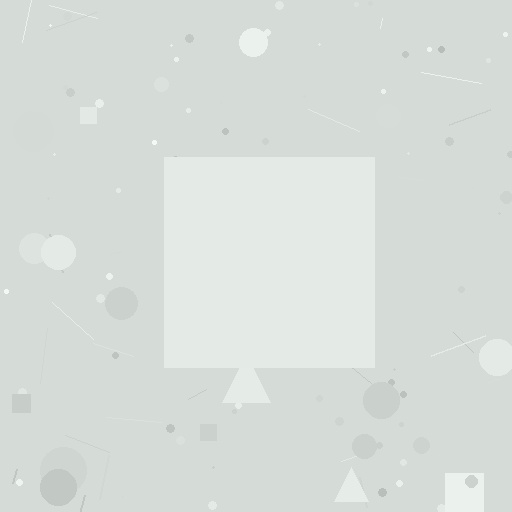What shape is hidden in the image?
A square is hidden in the image.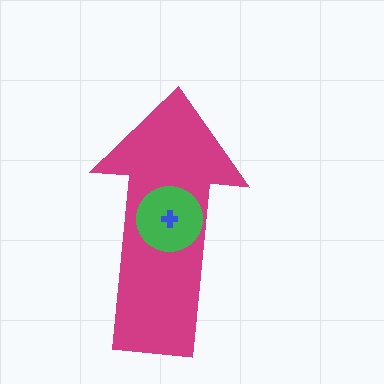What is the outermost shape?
The magenta arrow.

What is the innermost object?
The blue cross.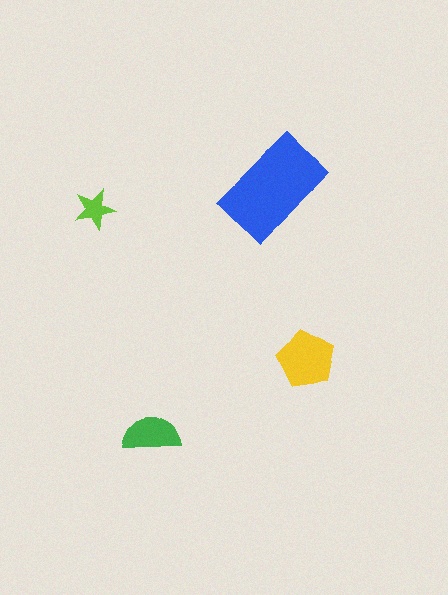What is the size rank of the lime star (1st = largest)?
4th.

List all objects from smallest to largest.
The lime star, the green semicircle, the yellow pentagon, the blue rectangle.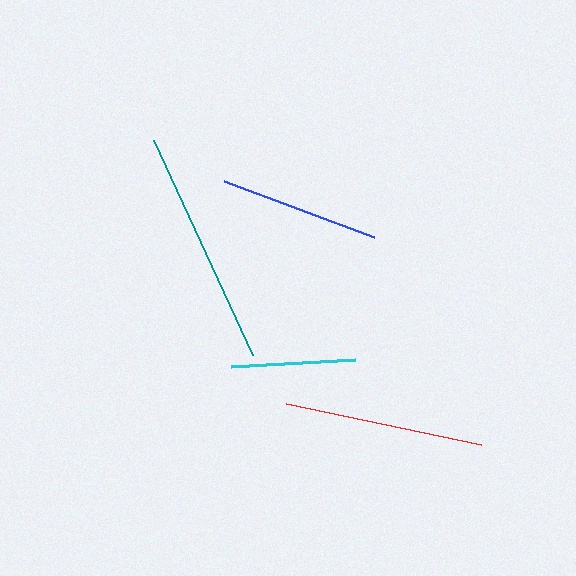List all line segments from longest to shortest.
From longest to shortest: teal, red, blue, cyan.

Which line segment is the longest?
The teal line is the longest at approximately 236 pixels.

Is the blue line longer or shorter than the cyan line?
The blue line is longer than the cyan line.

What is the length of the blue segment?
The blue segment is approximately 160 pixels long.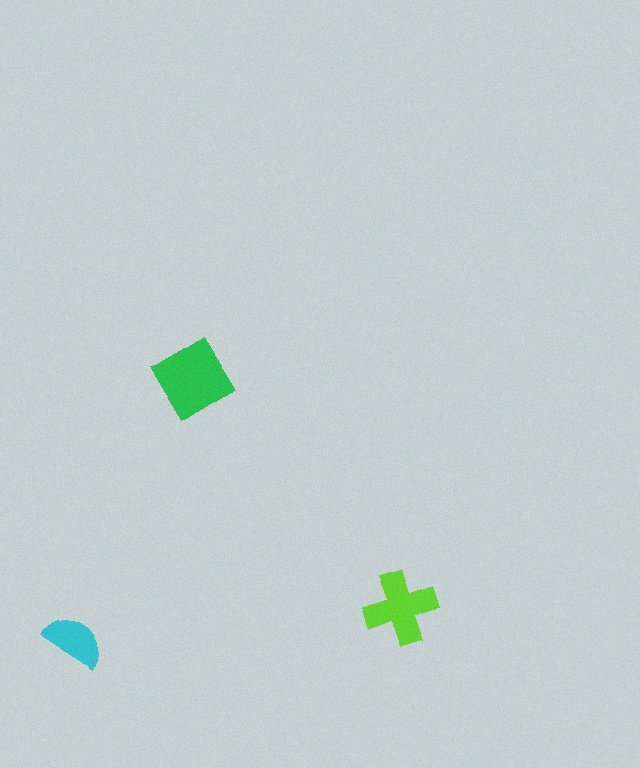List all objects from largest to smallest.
The green diamond, the lime cross, the cyan semicircle.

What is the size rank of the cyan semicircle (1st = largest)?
3rd.